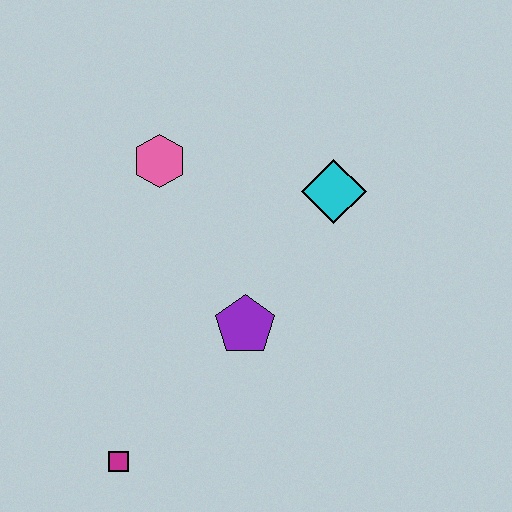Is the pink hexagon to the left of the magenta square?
No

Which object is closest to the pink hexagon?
The cyan diamond is closest to the pink hexagon.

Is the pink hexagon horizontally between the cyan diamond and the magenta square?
Yes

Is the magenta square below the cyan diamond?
Yes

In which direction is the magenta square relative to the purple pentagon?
The magenta square is below the purple pentagon.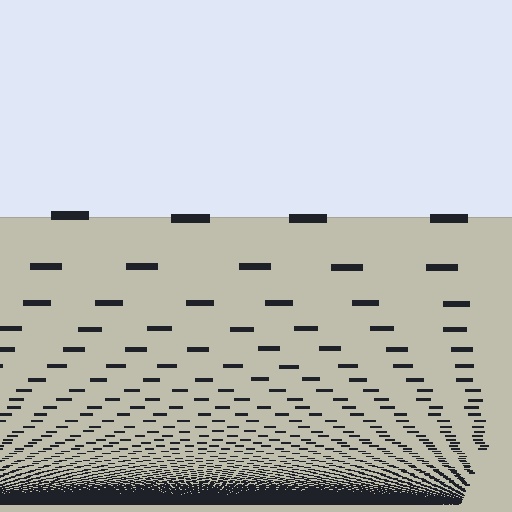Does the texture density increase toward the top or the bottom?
Density increases toward the bottom.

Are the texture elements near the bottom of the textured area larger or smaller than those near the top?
Smaller. The gradient is inverted — elements near the bottom are smaller and denser.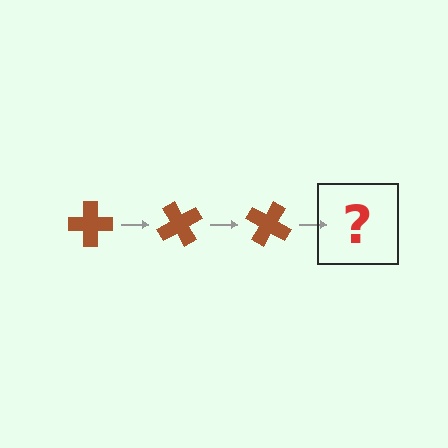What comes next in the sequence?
The next element should be a brown cross rotated 180 degrees.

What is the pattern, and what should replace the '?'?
The pattern is that the cross rotates 60 degrees each step. The '?' should be a brown cross rotated 180 degrees.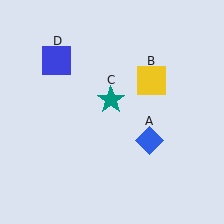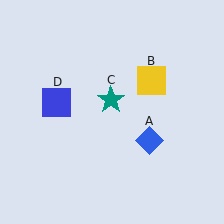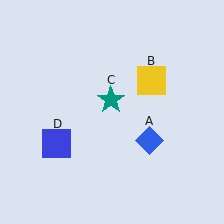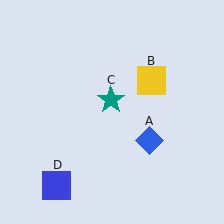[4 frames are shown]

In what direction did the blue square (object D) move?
The blue square (object D) moved down.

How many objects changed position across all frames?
1 object changed position: blue square (object D).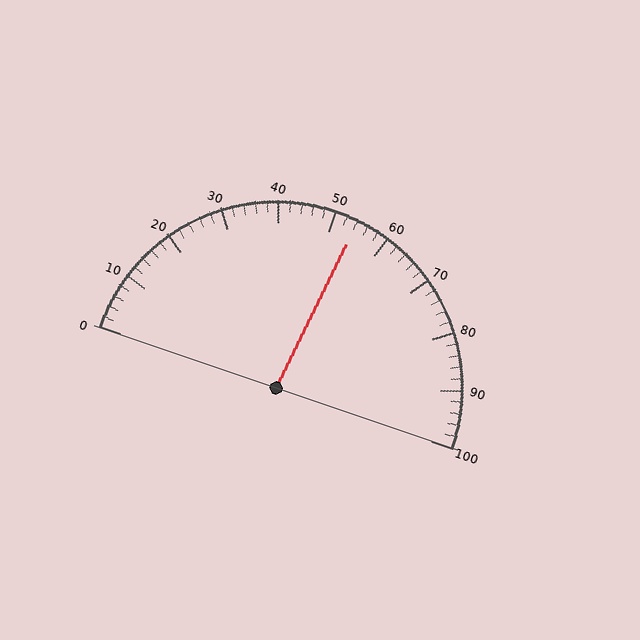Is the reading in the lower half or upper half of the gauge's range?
The reading is in the upper half of the range (0 to 100).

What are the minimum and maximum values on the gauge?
The gauge ranges from 0 to 100.